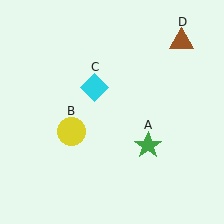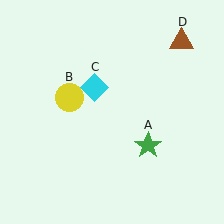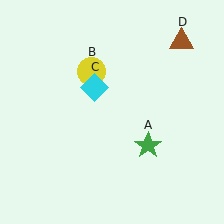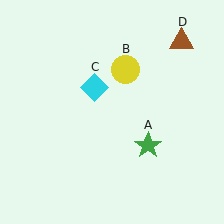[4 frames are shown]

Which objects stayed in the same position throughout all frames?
Green star (object A) and cyan diamond (object C) and brown triangle (object D) remained stationary.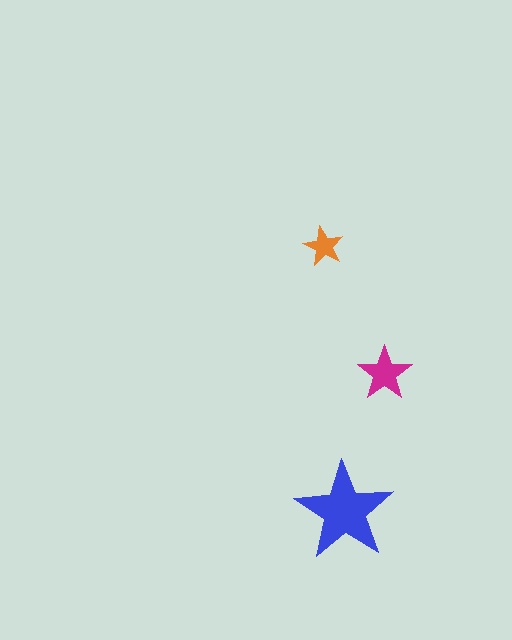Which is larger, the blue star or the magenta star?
The blue one.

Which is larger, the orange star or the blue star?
The blue one.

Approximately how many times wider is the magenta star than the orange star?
About 1.5 times wider.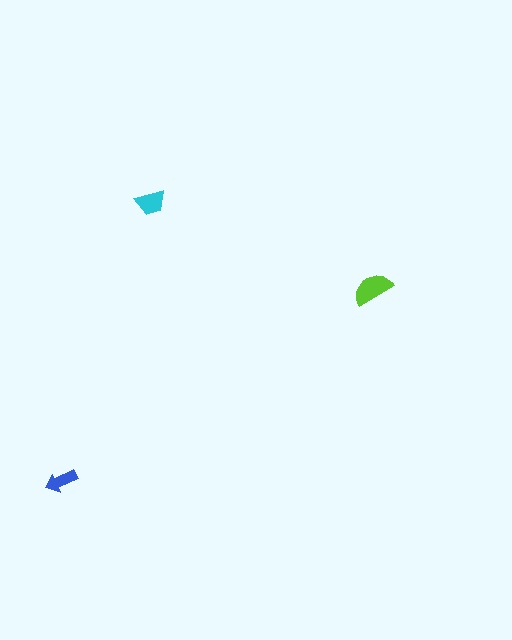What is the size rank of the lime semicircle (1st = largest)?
1st.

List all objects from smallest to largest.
The blue arrow, the cyan trapezoid, the lime semicircle.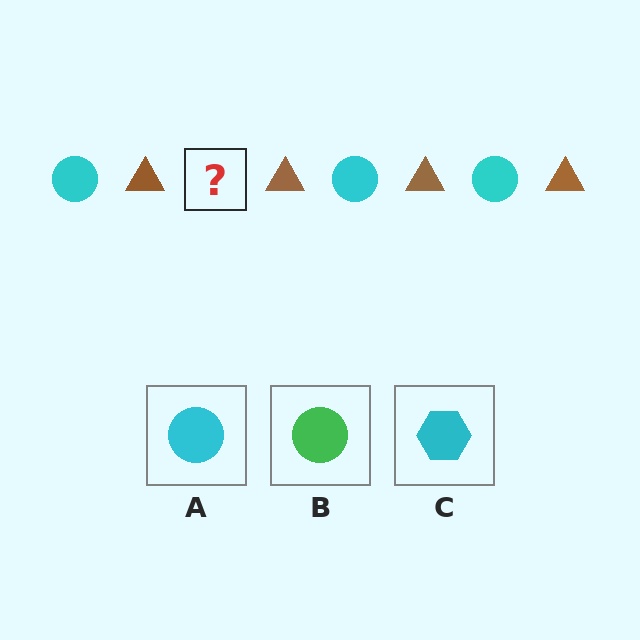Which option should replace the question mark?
Option A.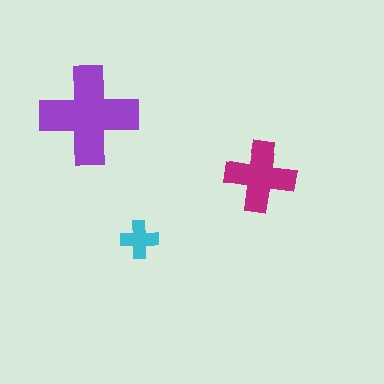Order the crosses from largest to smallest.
the purple one, the magenta one, the cyan one.